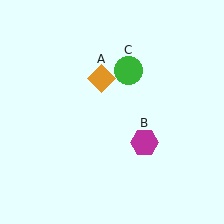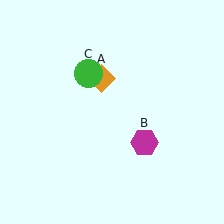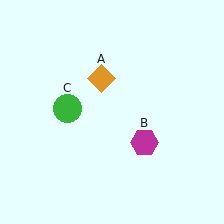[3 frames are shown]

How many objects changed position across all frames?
1 object changed position: green circle (object C).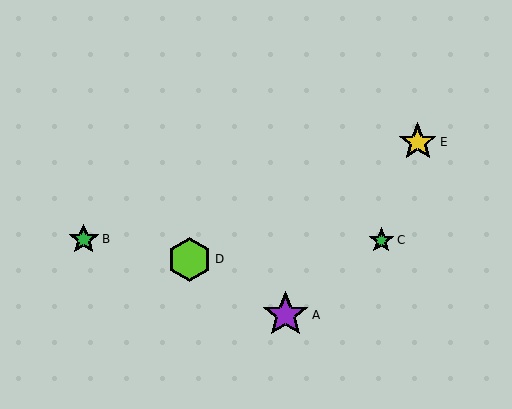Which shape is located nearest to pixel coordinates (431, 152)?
The yellow star (labeled E) at (418, 142) is nearest to that location.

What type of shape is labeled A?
Shape A is a purple star.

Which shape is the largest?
The purple star (labeled A) is the largest.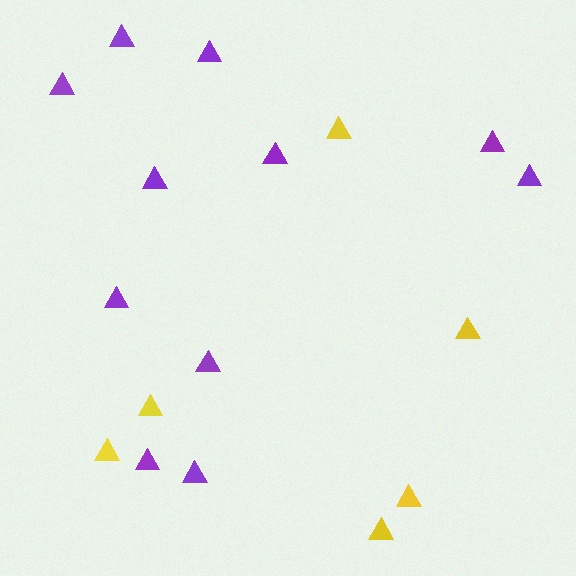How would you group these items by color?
There are 2 groups: one group of purple triangles (11) and one group of yellow triangles (6).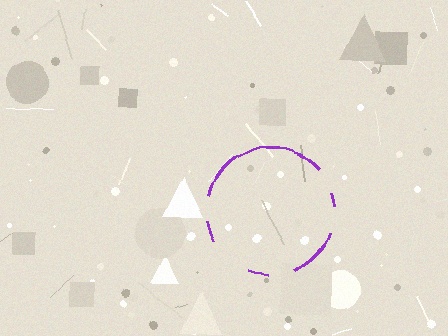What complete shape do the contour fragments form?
The contour fragments form a circle.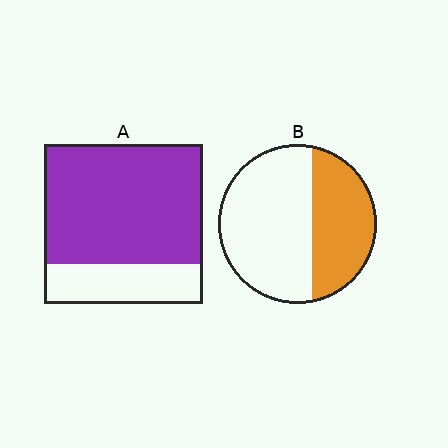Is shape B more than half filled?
No.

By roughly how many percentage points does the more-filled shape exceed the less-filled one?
By roughly 35 percentage points (A over B).